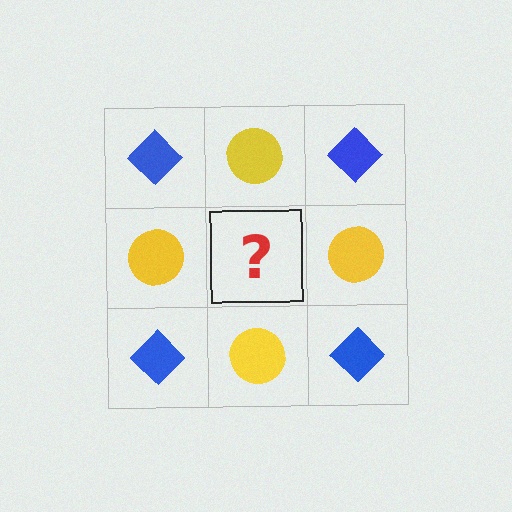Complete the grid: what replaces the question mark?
The question mark should be replaced with a blue diamond.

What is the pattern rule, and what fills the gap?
The rule is that it alternates blue diamond and yellow circle in a checkerboard pattern. The gap should be filled with a blue diamond.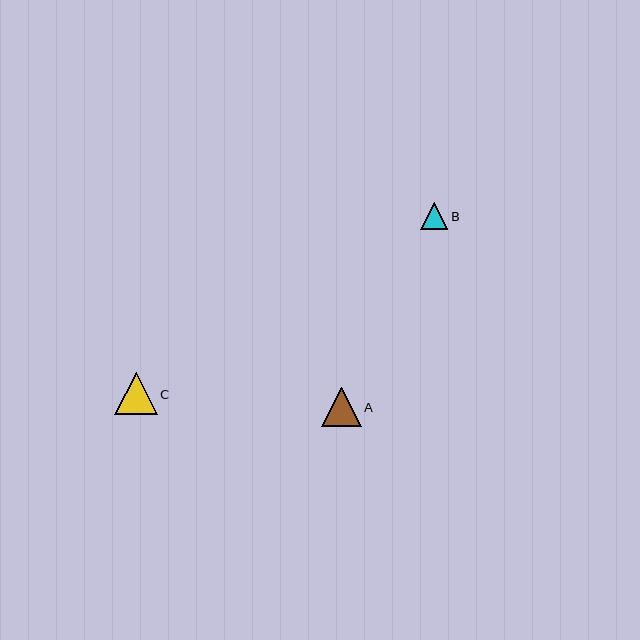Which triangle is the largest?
Triangle C is the largest with a size of approximately 42 pixels.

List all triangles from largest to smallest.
From largest to smallest: C, A, B.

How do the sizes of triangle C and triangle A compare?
Triangle C and triangle A are approximately the same size.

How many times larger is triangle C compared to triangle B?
Triangle C is approximately 1.5 times the size of triangle B.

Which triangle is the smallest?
Triangle B is the smallest with a size of approximately 27 pixels.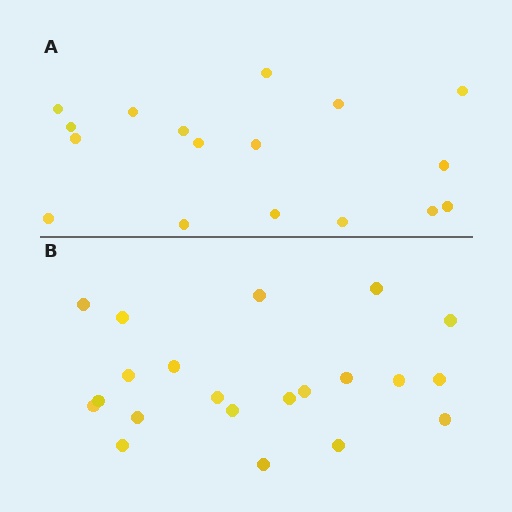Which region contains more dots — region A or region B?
Region B (the bottom region) has more dots.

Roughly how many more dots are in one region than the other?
Region B has about 4 more dots than region A.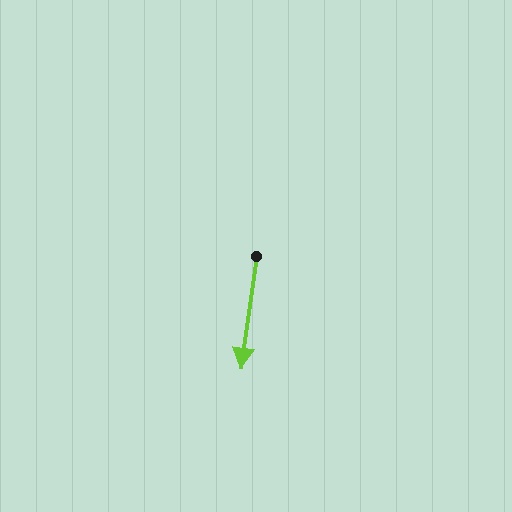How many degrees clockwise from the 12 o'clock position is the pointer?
Approximately 188 degrees.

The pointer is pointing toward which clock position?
Roughly 6 o'clock.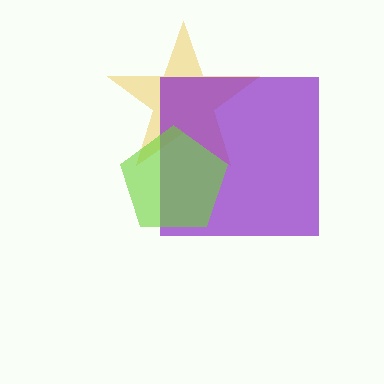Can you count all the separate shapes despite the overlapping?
Yes, there are 3 separate shapes.